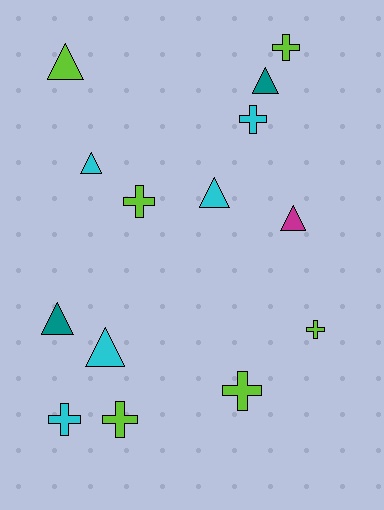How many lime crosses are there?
There are 5 lime crosses.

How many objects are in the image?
There are 14 objects.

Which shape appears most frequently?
Cross, with 7 objects.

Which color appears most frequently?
Lime, with 6 objects.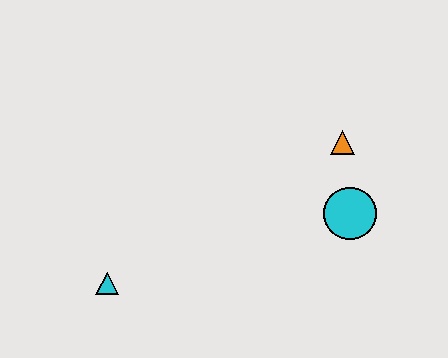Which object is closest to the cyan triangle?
The cyan circle is closest to the cyan triangle.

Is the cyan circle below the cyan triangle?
No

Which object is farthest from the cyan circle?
The cyan triangle is farthest from the cyan circle.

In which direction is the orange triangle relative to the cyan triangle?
The orange triangle is to the right of the cyan triangle.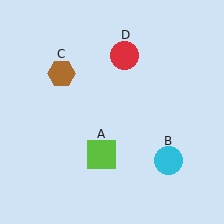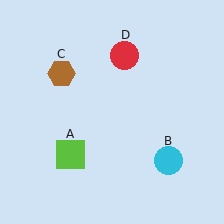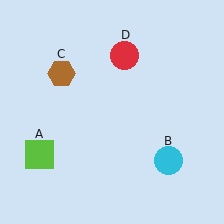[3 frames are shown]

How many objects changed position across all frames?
1 object changed position: lime square (object A).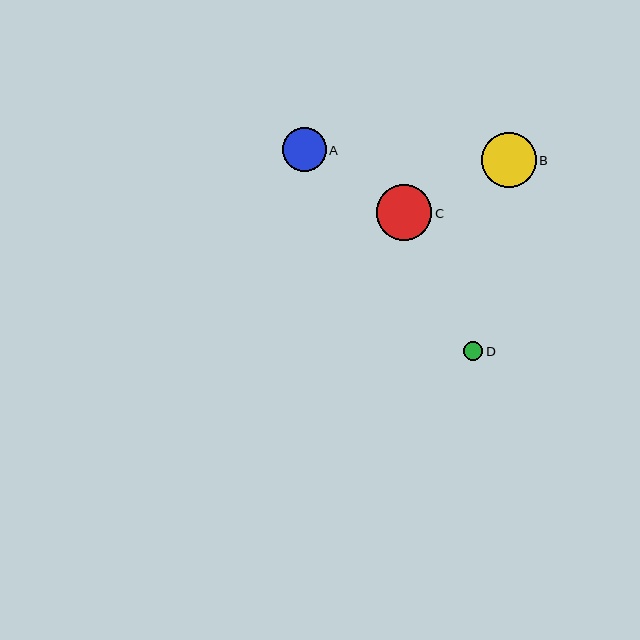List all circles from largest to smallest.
From largest to smallest: C, B, A, D.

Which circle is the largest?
Circle C is the largest with a size of approximately 56 pixels.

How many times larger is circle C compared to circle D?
Circle C is approximately 2.9 times the size of circle D.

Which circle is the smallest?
Circle D is the smallest with a size of approximately 19 pixels.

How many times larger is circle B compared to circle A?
Circle B is approximately 1.2 times the size of circle A.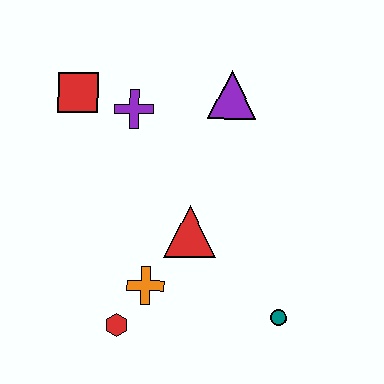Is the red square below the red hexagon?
No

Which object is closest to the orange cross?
The red hexagon is closest to the orange cross.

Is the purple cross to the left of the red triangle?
Yes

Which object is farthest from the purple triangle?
The red hexagon is farthest from the purple triangle.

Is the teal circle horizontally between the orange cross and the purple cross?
No